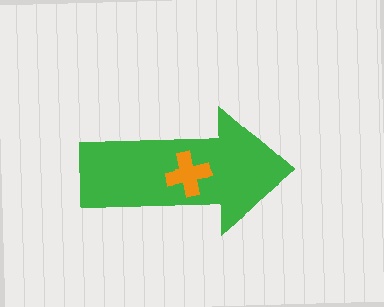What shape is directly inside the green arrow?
The orange cross.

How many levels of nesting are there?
2.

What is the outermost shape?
The green arrow.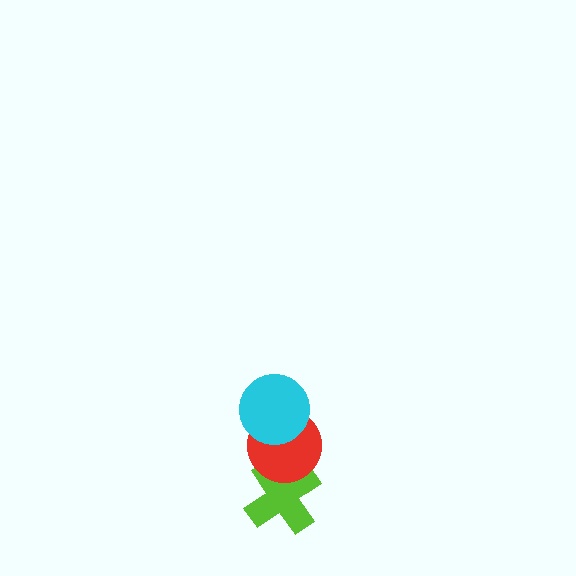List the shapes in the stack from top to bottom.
From top to bottom: the cyan circle, the red circle, the lime cross.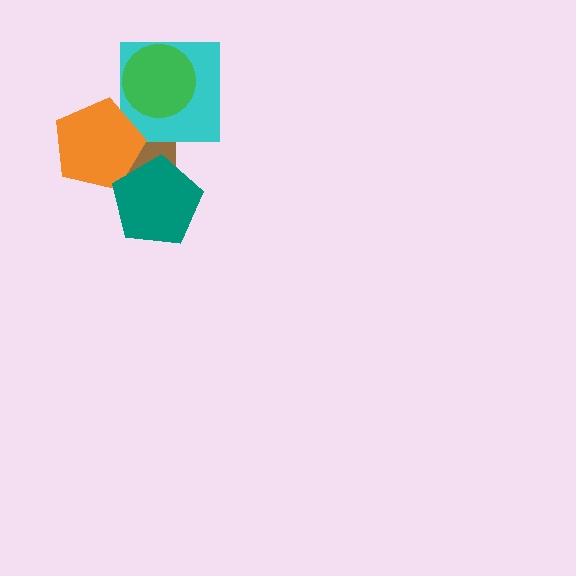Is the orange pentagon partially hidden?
Yes, it is partially covered by another shape.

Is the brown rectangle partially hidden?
Yes, it is partially covered by another shape.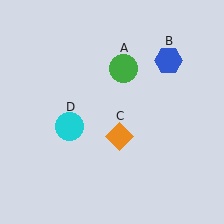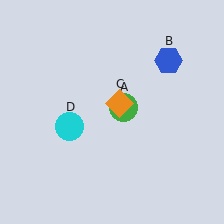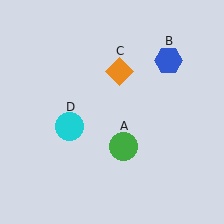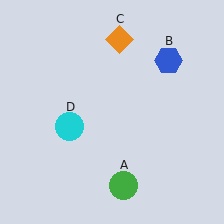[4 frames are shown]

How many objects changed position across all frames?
2 objects changed position: green circle (object A), orange diamond (object C).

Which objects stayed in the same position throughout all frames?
Blue hexagon (object B) and cyan circle (object D) remained stationary.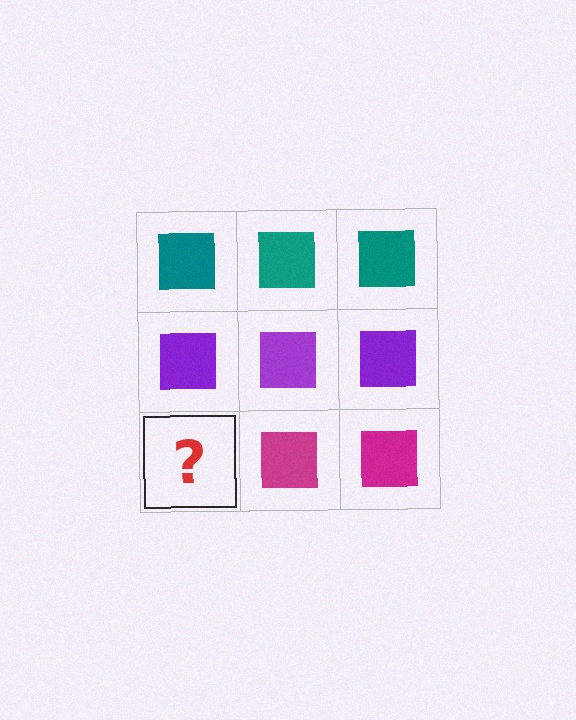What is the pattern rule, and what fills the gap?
The rule is that each row has a consistent color. The gap should be filled with a magenta square.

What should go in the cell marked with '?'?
The missing cell should contain a magenta square.